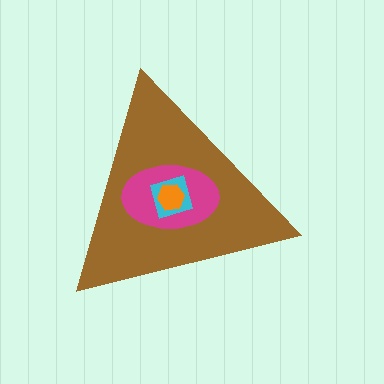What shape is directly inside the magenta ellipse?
The cyan square.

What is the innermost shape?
The orange hexagon.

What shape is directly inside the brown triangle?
The magenta ellipse.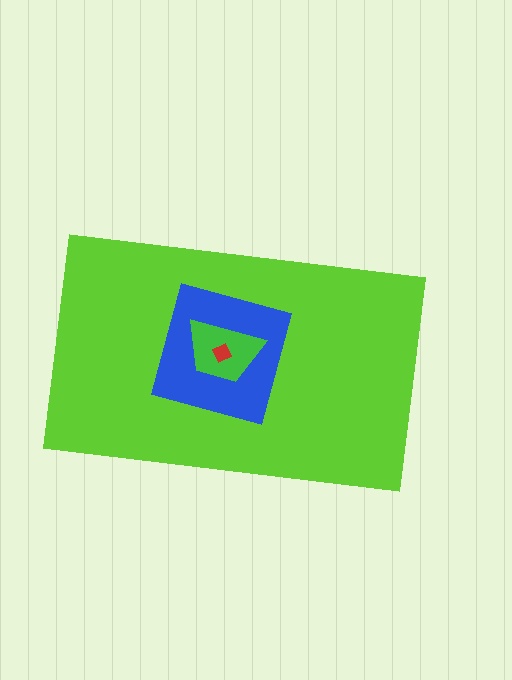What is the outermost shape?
The lime rectangle.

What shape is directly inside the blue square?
The green trapezoid.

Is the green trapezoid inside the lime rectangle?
Yes.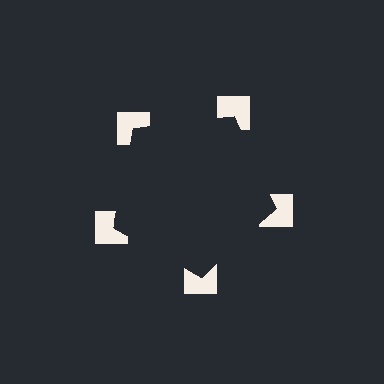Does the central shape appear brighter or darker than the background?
It typically appears slightly darker than the background, even though no actual brightness change is drawn.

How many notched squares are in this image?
There are 5 — one at each vertex of the illusory pentagon.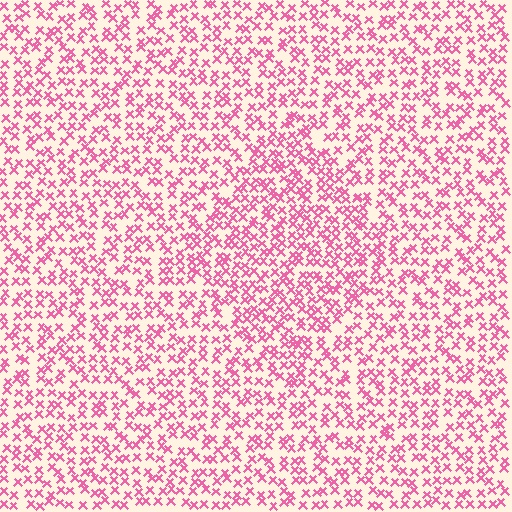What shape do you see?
I see a diamond.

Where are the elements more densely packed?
The elements are more densely packed inside the diamond boundary.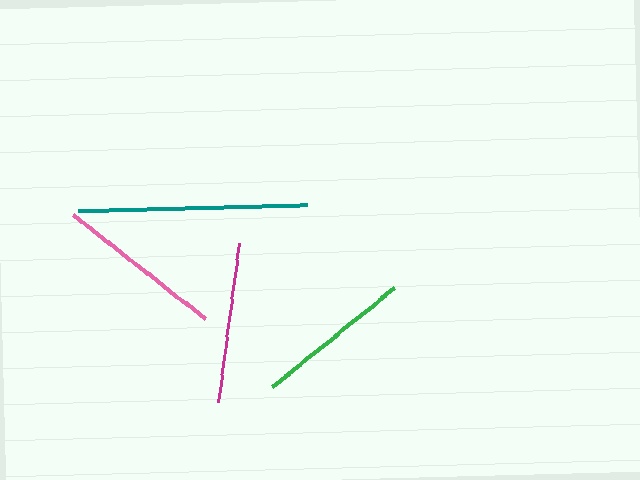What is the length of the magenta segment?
The magenta segment is approximately 161 pixels long.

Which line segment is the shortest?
The green line is the shortest at approximately 158 pixels.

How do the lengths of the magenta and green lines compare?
The magenta and green lines are approximately the same length.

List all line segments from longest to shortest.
From longest to shortest: teal, pink, magenta, green.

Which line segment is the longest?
The teal line is the longest at approximately 228 pixels.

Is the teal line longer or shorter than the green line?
The teal line is longer than the green line.